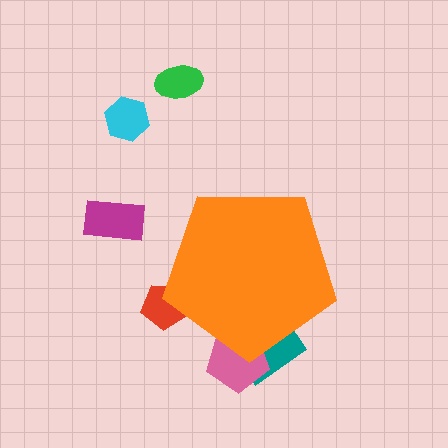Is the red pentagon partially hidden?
Yes, the red pentagon is partially hidden behind the orange pentagon.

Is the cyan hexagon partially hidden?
No, the cyan hexagon is fully visible.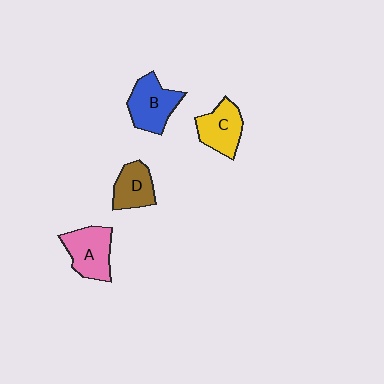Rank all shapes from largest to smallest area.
From largest to smallest: B (blue), A (pink), C (yellow), D (brown).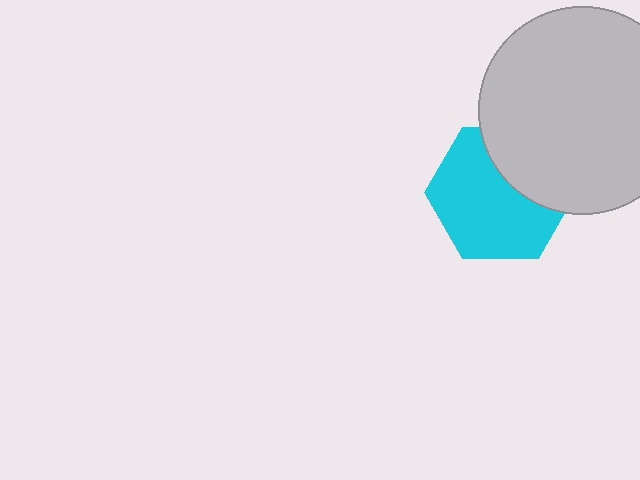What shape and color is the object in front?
The object in front is a light gray circle.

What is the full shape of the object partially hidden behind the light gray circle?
The partially hidden object is a cyan hexagon.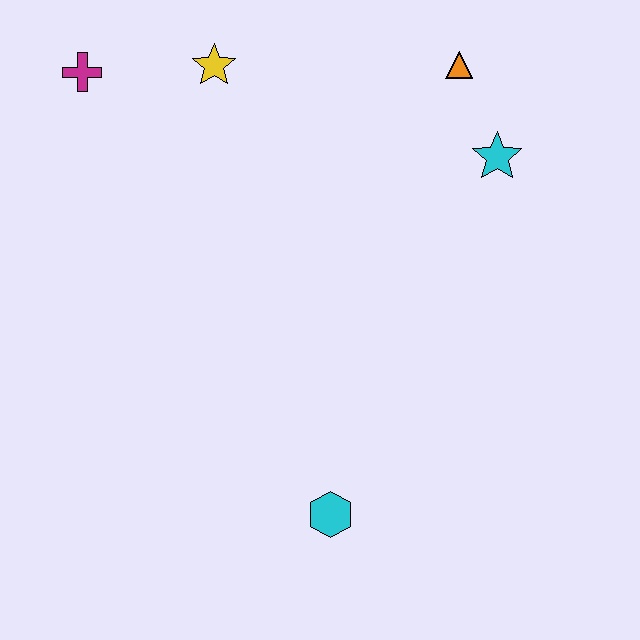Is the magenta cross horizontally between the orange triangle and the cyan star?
No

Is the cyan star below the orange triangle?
Yes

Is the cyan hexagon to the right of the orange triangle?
No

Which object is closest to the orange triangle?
The cyan star is closest to the orange triangle.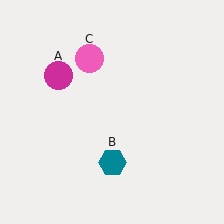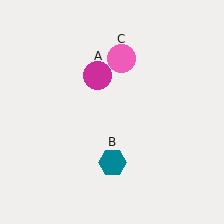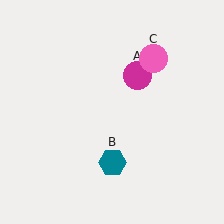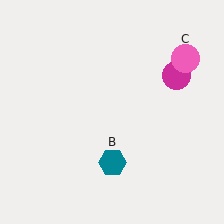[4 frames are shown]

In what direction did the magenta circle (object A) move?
The magenta circle (object A) moved right.